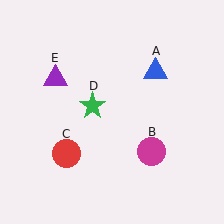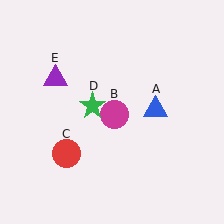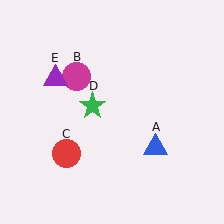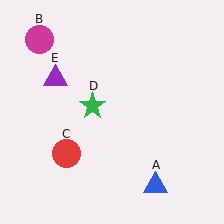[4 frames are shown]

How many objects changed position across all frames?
2 objects changed position: blue triangle (object A), magenta circle (object B).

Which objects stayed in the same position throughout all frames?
Red circle (object C) and green star (object D) and purple triangle (object E) remained stationary.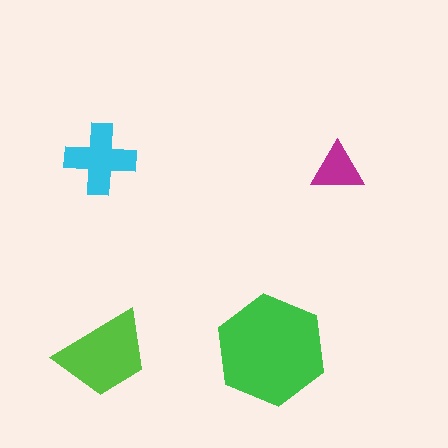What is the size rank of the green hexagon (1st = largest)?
1st.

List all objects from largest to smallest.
The green hexagon, the lime trapezoid, the cyan cross, the magenta triangle.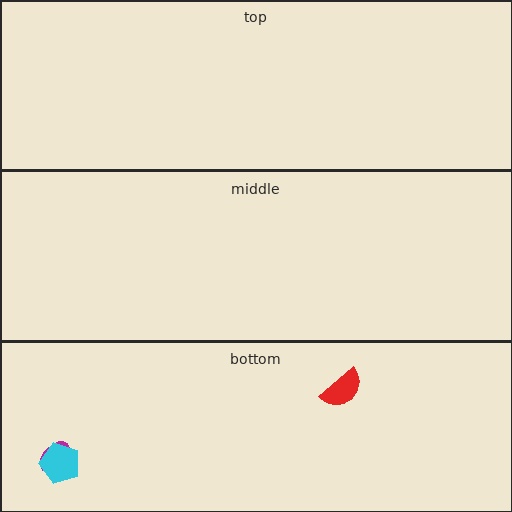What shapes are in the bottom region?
The magenta ellipse, the red semicircle, the cyan pentagon.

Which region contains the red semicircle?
The bottom region.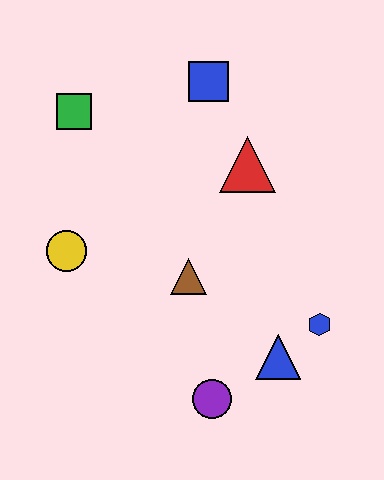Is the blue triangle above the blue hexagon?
No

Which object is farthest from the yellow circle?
The blue hexagon is farthest from the yellow circle.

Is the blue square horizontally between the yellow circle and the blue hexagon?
Yes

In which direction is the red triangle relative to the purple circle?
The red triangle is above the purple circle.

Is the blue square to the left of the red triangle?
Yes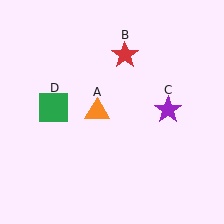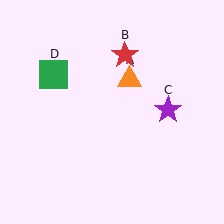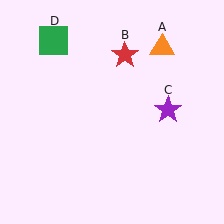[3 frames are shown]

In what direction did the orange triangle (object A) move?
The orange triangle (object A) moved up and to the right.